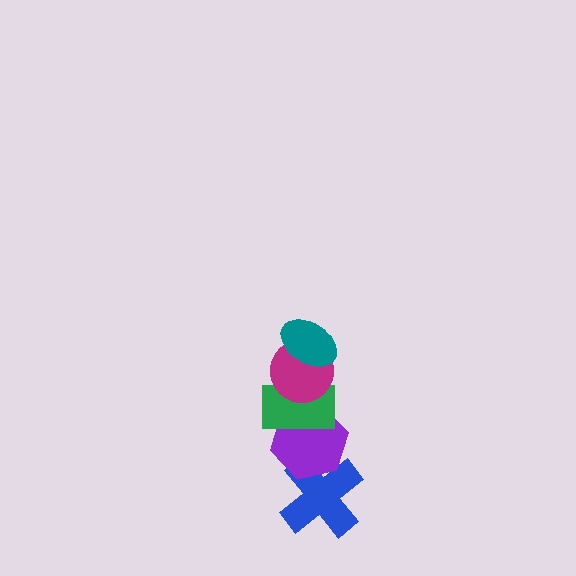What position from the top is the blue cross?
The blue cross is 5th from the top.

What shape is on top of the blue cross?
The purple hexagon is on top of the blue cross.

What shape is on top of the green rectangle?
The magenta circle is on top of the green rectangle.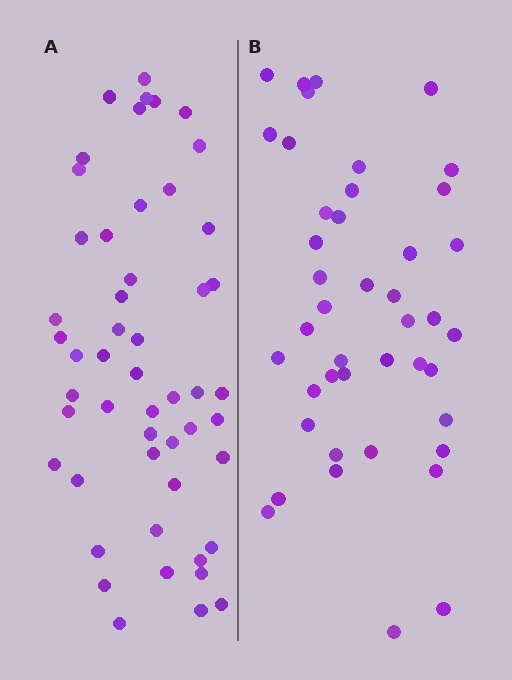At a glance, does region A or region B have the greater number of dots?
Region A (the left region) has more dots.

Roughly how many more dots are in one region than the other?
Region A has roughly 8 or so more dots than region B.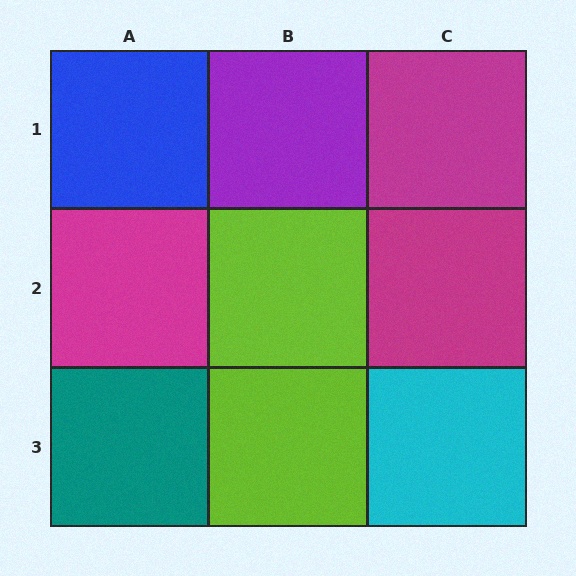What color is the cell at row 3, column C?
Cyan.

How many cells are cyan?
1 cell is cyan.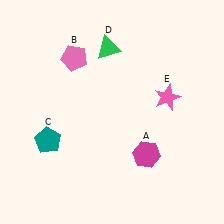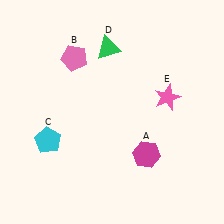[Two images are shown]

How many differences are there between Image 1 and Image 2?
There is 1 difference between the two images.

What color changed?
The pentagon (C) changed from teal in Image 1 to cyan in Image 2.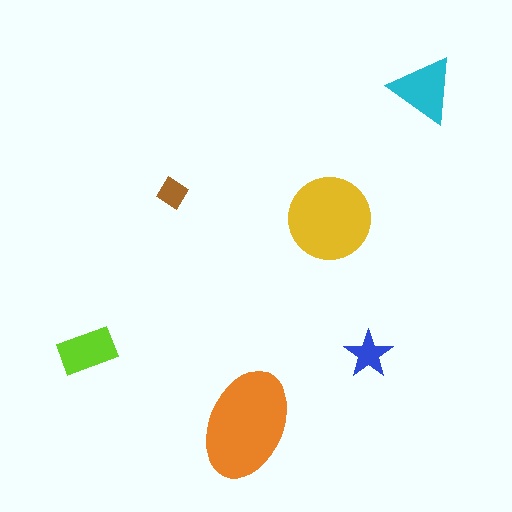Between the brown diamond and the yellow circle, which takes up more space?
The yellow circle.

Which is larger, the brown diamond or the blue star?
The blue star.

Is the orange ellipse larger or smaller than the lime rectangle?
Larger.